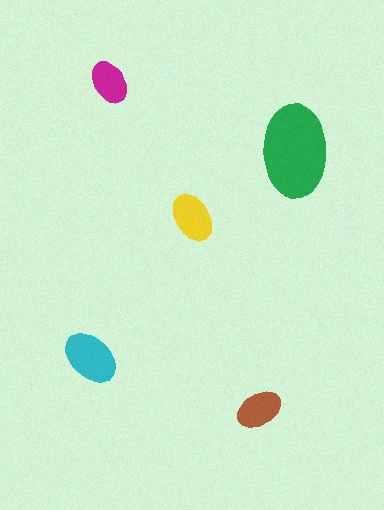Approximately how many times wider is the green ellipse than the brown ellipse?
About 2 times wider.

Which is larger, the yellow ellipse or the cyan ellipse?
The cyan one.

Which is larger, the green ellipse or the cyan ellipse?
The green one.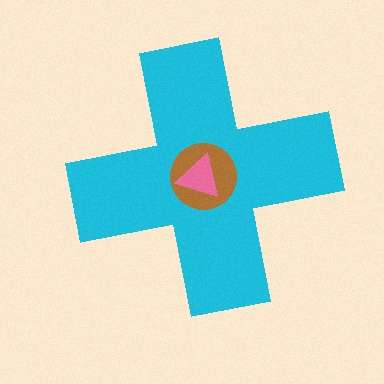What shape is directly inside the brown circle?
The pink triangle.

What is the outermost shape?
The cyan cross.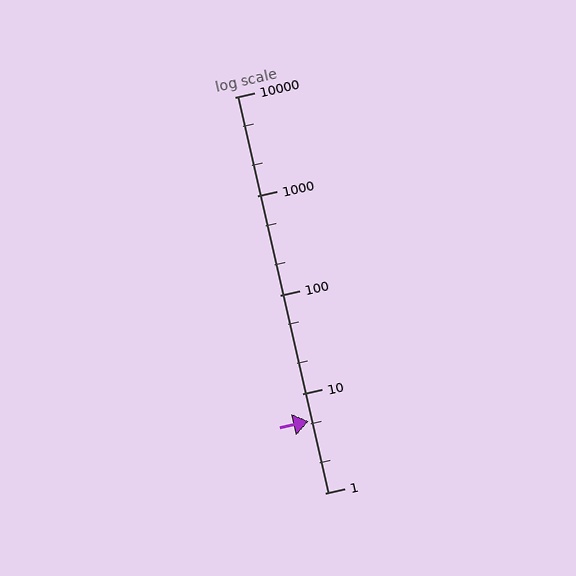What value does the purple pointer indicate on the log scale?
The pointer indicates approximately 5.3.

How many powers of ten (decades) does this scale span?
The scale spans 4 decades, from 1 to 10000.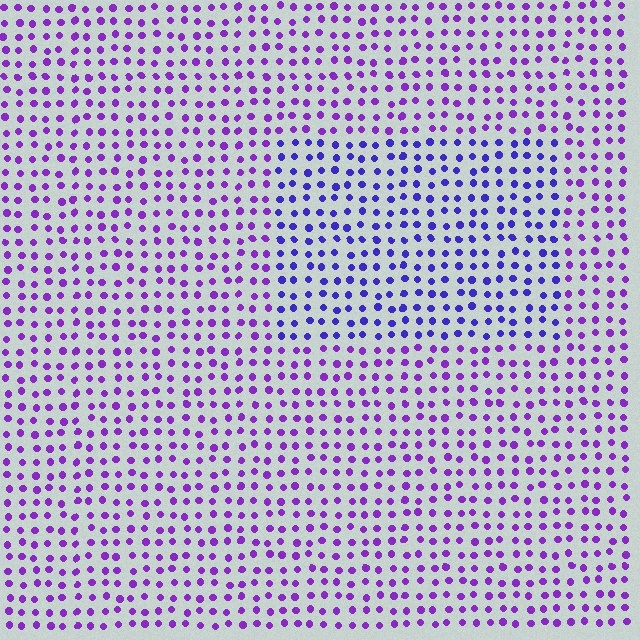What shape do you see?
I see a rectangle.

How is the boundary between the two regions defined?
The boundary is defined purely by a slight shift in hue (about 31 degrees). Spacing, size, and orientation are identical on both sides.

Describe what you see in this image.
The image is filled with small purple elements in a uniform arrangement. A rectangle-shaped region is visible where the elements are tinted to a slightly different hue, forming a subtle color boundary.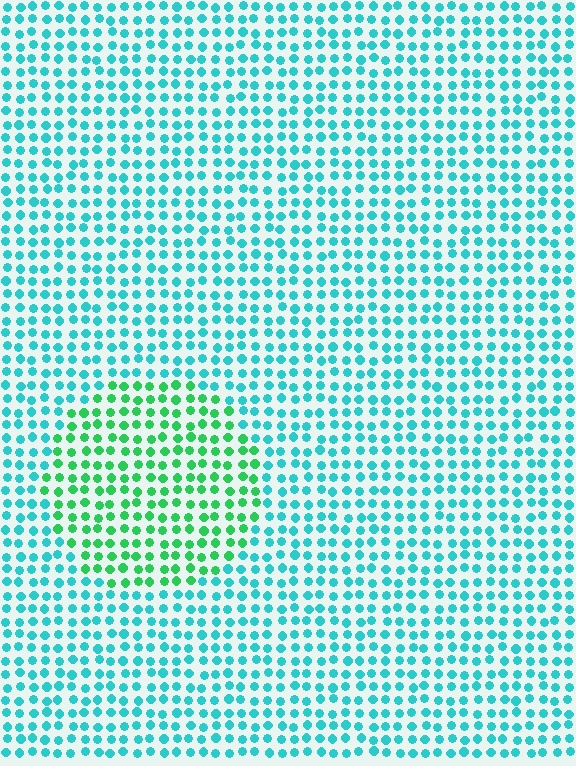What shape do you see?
I see a circle.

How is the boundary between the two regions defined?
The boundary is defined purely by a slight shift in hue (about 43 degrees). Spacing, size, and orientation are identical on both sides.